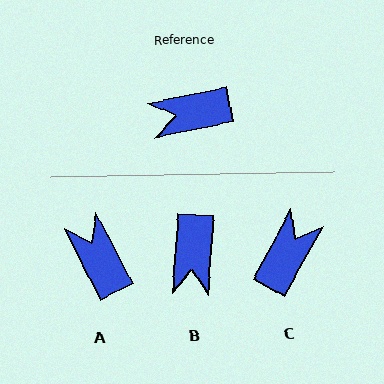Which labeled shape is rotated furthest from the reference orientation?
C, about 130 degrees away.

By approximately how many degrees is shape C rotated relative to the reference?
Approximately 130 degrees clockwise.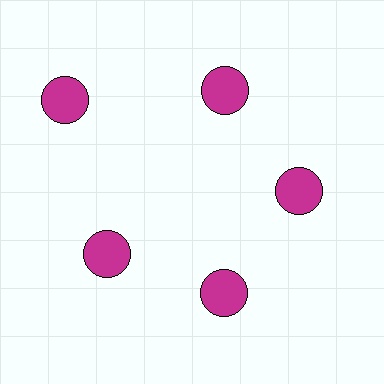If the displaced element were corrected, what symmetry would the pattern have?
It would have 5-fold rotational symmetry — the pattern would map onto itself every 72 degrees.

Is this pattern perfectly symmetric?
No. The 5 magenta circles are arranged in a ring, but one element near the 10 o'clock position is pushed outward from the center, breaking the 5-fold rotational symmetry.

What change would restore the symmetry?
The symmetry would be restored by moving it inward, back onto the ring so that all 5 circles sit at equal angles and equal distance from the center.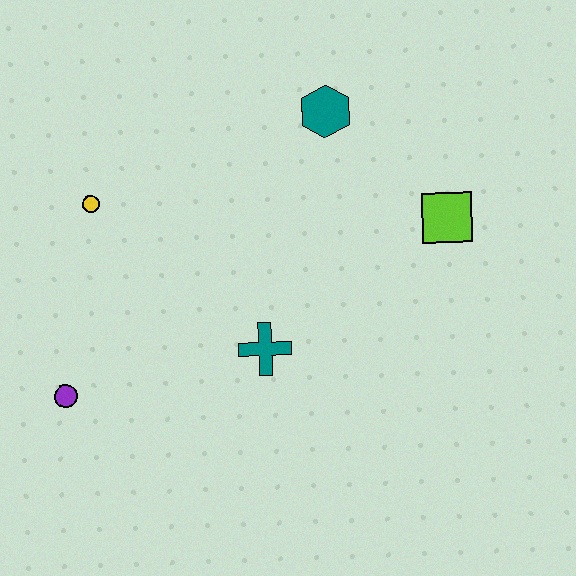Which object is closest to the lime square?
The teal hexagon is closest to the lime square.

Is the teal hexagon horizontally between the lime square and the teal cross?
Yes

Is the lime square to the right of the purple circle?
Yes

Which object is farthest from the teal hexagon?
The purple circle is farthest from the teal hexagon.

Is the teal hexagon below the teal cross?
No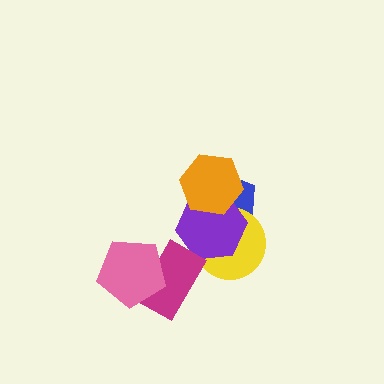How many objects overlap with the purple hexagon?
3 objects overlap with the purple hexagon.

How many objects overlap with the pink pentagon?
1 object overlaps with the pink pentagon.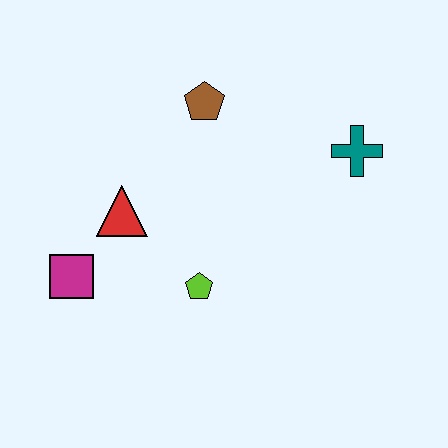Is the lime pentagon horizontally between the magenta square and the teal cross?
Yes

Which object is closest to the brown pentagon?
The red triangle is closest to the brown pentagon.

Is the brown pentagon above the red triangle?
Yes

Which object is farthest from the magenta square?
The teal cross is farthest from the magenta square.